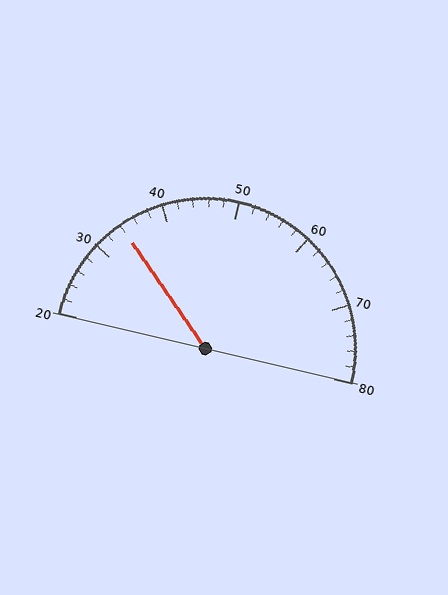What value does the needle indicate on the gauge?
The needle indicates approximately 34.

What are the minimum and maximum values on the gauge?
The gauge ranges from 20 to 80.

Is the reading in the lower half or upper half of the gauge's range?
The reading is in the lower half of the range (20 to 80).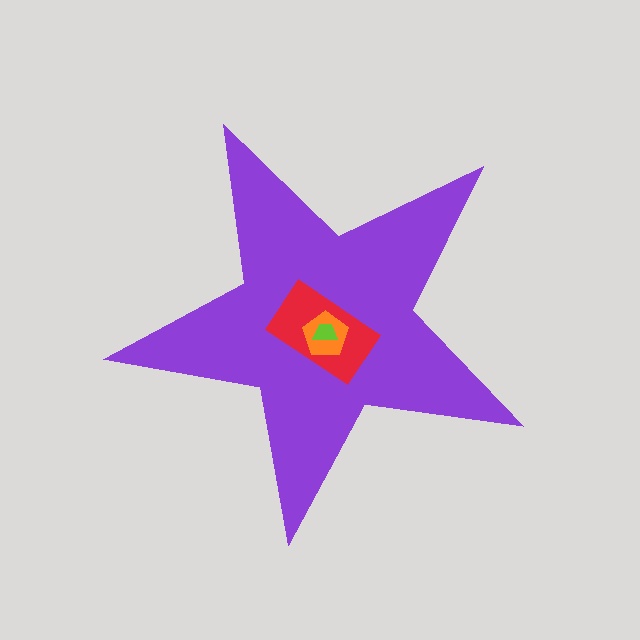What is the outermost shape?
The purple star.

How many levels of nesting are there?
4.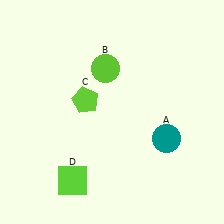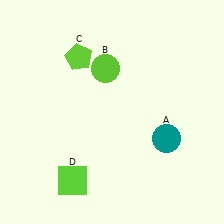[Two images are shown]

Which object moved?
The lime pentagon (C) moved up.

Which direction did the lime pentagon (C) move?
The lime pentagon (C) moved up.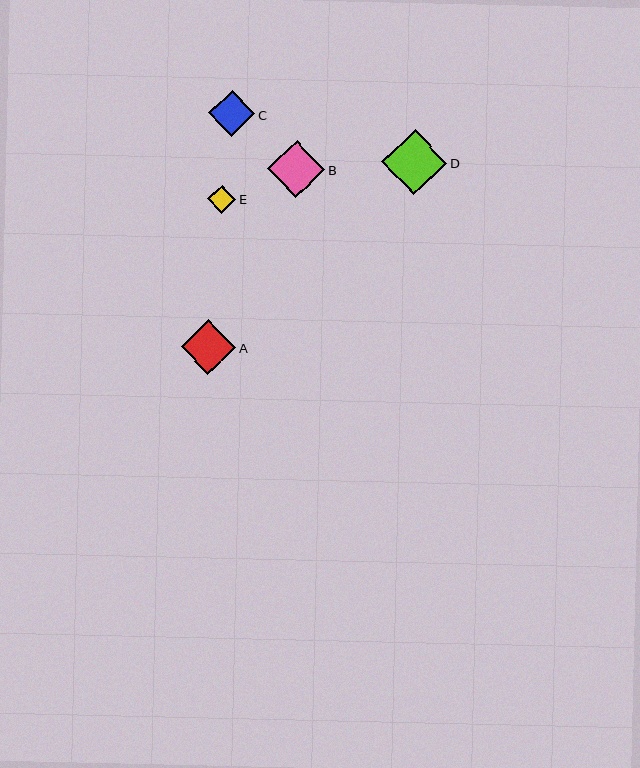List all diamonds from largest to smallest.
From largest to smallest: D, B, A, C, E.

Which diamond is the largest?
Diamond D is the largest with a size of approximately 65 pixels.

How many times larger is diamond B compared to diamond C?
Diamond B is approximately 1.2 times the size of diamond C.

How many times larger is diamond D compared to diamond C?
Diamond D is approximately 1.4 times the size of diamond C.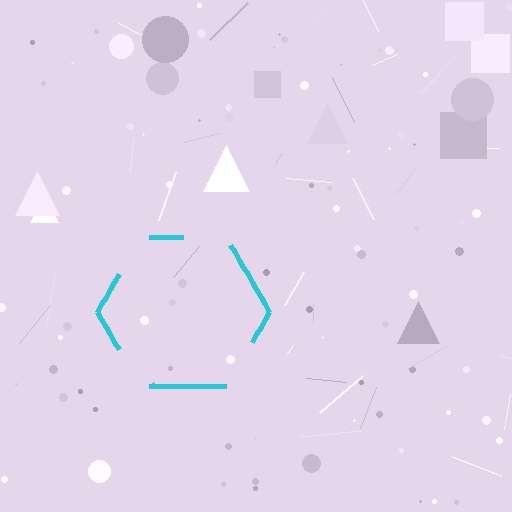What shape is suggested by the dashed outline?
The dashed outline suggests a hexagon.